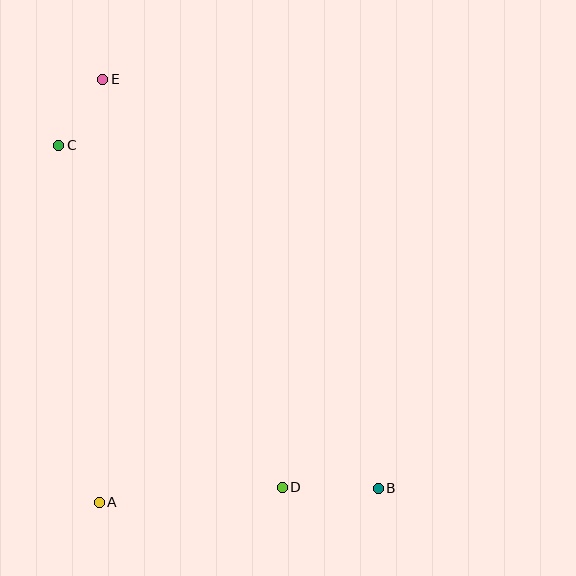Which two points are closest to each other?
Points C and E are closest to each other.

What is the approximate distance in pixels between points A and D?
The distance between A and D is approximately 184 pixels.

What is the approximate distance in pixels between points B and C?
The distance between B and C is approximately 469 pixels.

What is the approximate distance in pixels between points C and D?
The distance between C and D is approximately 409 pixels.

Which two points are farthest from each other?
Points B and E are farthest from each other.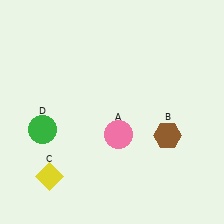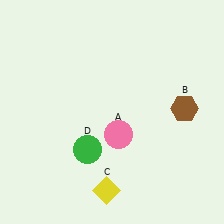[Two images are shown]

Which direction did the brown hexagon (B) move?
The brown hexagon (B) moved up.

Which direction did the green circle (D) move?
The green circle (D) moved right.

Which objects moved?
The objects that moved are: the brown hexagon (B), the yellow diamond (C), the green circle (D).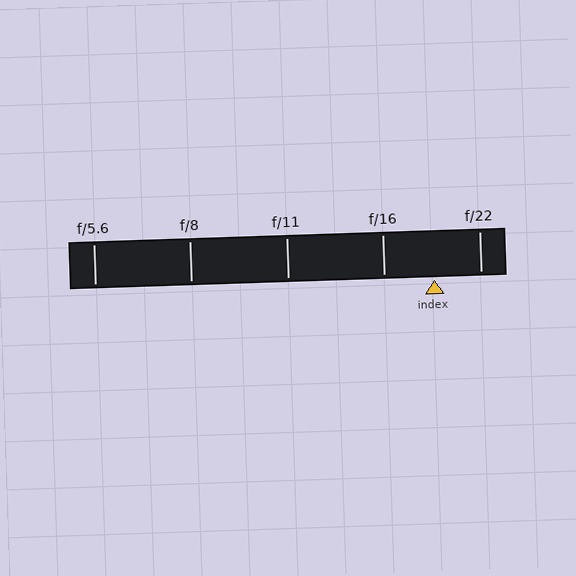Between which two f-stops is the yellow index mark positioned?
The index mark is between f/16 and f/22.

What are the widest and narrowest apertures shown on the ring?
The widest aperture shown is f/5.6 and the narrowest is f/22.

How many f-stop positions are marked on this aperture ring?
There are 5 f-stop positions marked.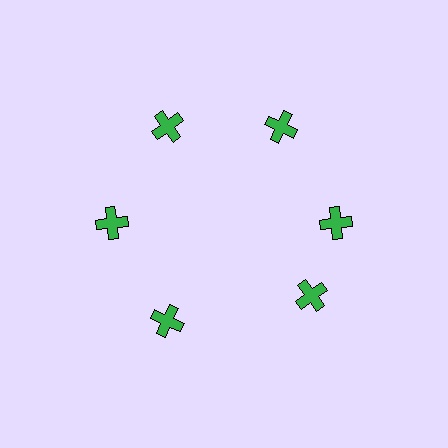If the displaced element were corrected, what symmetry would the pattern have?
It would have 6-fold rotational symmetry — the pattern would map onto itself every 60 degrees.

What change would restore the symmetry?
The symmetry would be restored by rotating it back into even spacing with its neighbors so that all 6 crosses sit at equal angles and equal distance from the center.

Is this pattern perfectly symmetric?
No. The 6 green crosses are arranged in a ring, but one element near the 5 o'clock position is rotated out of alignment along the ring, breaking the 6-fold rotational symmetry.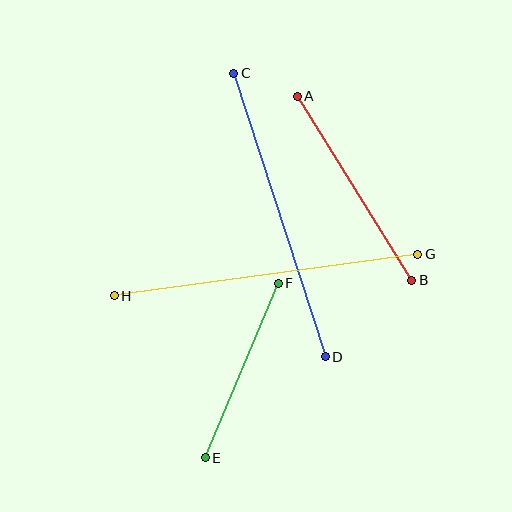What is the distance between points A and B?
The distance is approximately 216 pixels.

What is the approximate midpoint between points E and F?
The midpoint is at approximately (242, 370) pixels.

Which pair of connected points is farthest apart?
Points G and H are farthest apart.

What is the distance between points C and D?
The distance is approximately 298 pixels.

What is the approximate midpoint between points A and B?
The midpoint is at approximately (354, 188) pixels.